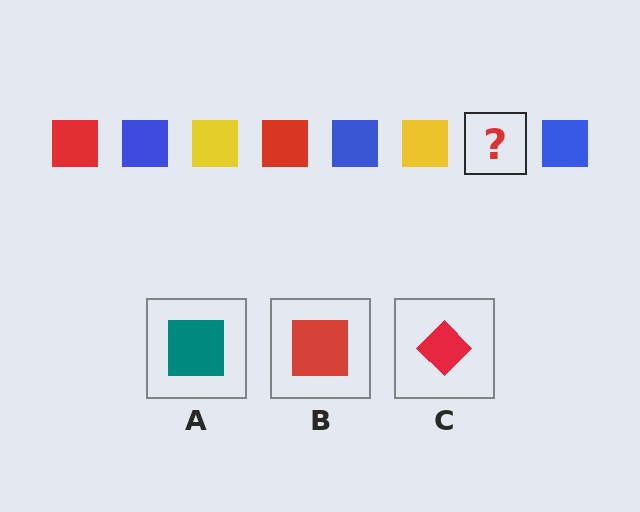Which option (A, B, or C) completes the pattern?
B.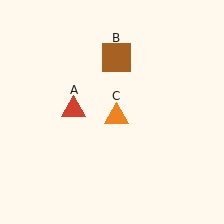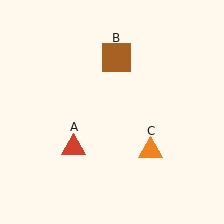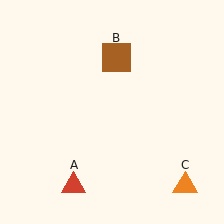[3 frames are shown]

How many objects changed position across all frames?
2 objects changed position: red triangle (object A), orange triangle (object C).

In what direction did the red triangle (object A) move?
The red triangle (object A) moved down.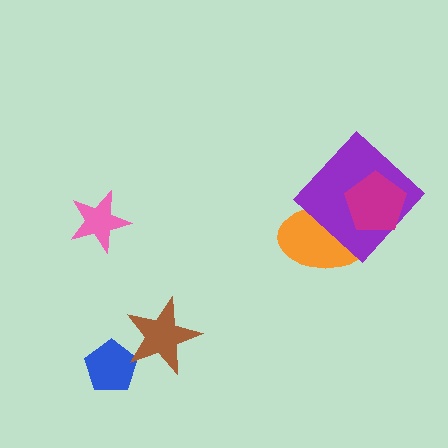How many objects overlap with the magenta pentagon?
2 objects overlap with the magenta pentagon.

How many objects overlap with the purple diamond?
2 objects overlap with the purple diamond.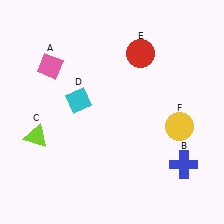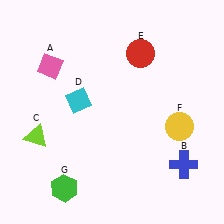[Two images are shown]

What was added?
A green hexagon (G) was added in Image 2.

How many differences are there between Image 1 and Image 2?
There is 1 difference between the two images.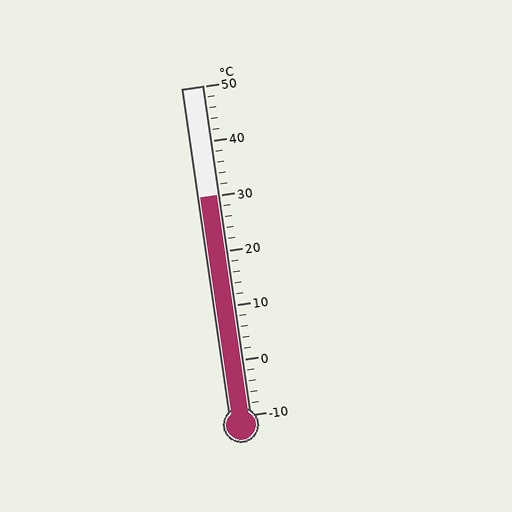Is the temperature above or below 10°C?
The temperature is above 10°C.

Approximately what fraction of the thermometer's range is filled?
The thermometer is filled to approximately 65% of its range.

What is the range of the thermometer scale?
The thermometer scale ranges from -10°C to 50°C.